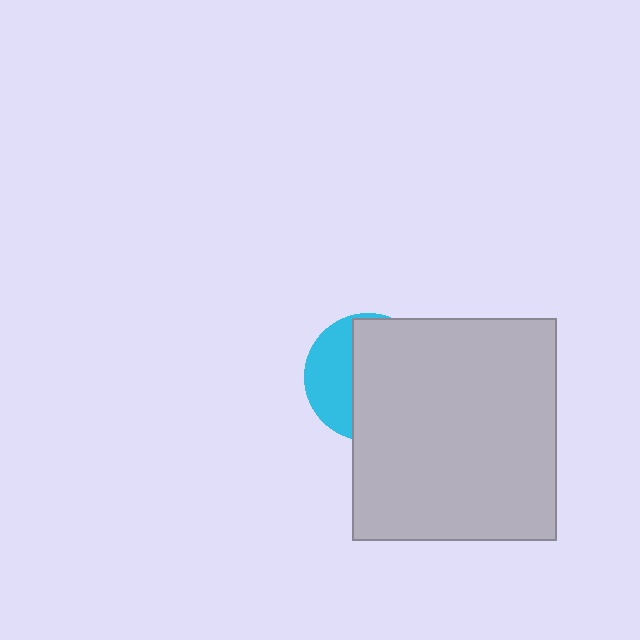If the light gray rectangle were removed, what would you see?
You would see the complete cyan circle.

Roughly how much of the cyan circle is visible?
A small part of it is visible (roughly 35%).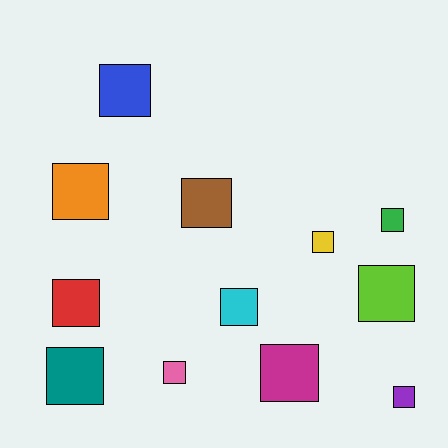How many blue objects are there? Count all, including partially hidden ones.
There is 1 blue object.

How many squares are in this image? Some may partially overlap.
There are 12 squares.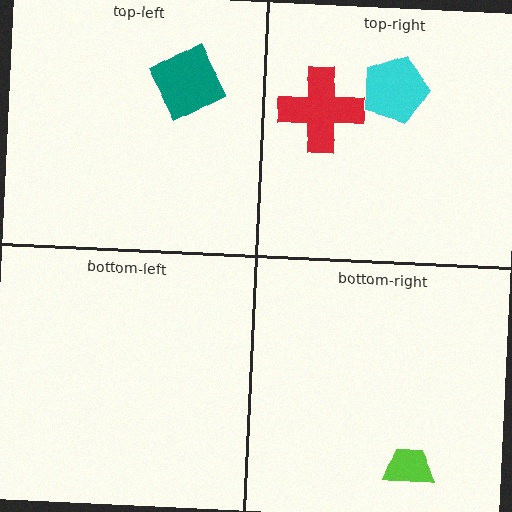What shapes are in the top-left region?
The teal diamond.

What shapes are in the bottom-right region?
The lime trapezoid.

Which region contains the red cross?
The top-right region.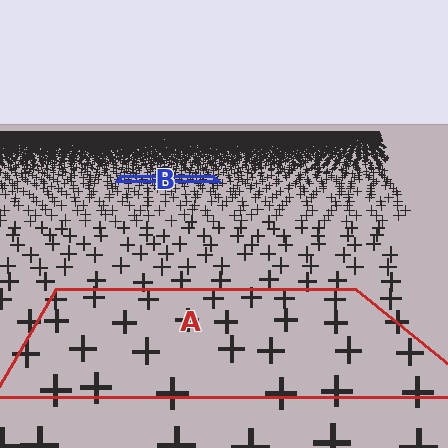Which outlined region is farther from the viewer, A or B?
Region B is farther from the viewer — the texture elements inside it appear smaller and more densely packed.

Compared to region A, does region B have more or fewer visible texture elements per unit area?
Region B has more texture elements per unit area — they are packed more densely because it is farther away.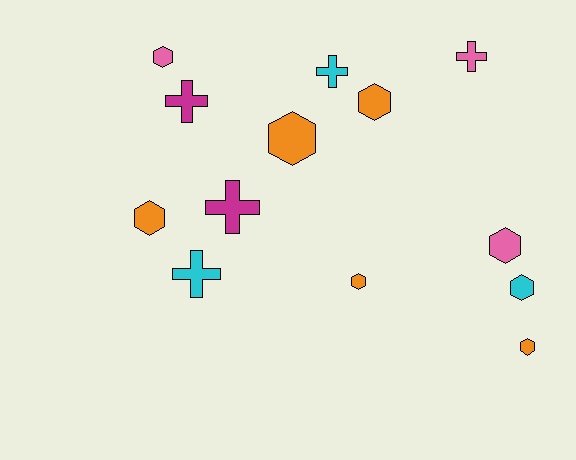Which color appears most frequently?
Orange, with 5 objects.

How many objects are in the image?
There are 13 objects.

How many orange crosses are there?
There are no orange crosses.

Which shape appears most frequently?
Hexagon, with 8 objects.